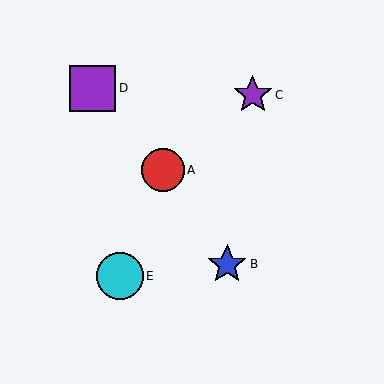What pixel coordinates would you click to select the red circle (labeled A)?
Click at (163, 170) to select the red circle A.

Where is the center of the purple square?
The center of the purple square is at (93, 88).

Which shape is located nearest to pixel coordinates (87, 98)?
The purple square (labeled D) at (93, 88) is nearest to that location.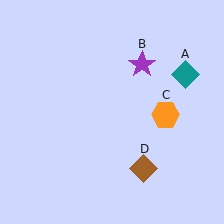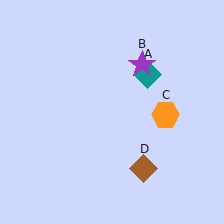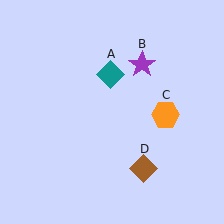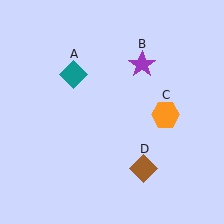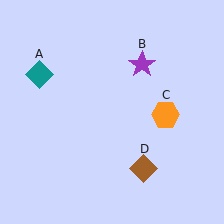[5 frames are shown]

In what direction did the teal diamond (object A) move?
The teal diamond (object A) moved left.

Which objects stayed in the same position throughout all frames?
Purple star (object B) and orange hexagon (object C) and brown diamond (object D) remained stationary.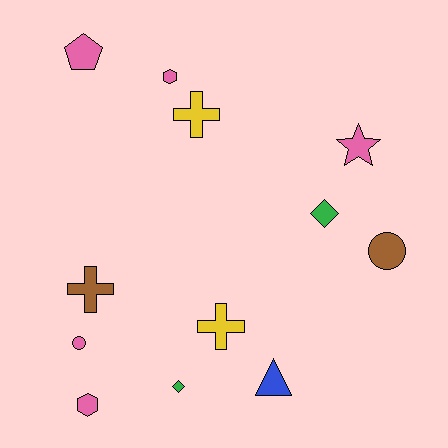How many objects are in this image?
There are 12 objects.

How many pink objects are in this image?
There are 5 pink objects.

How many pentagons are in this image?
There is 1 pentagon.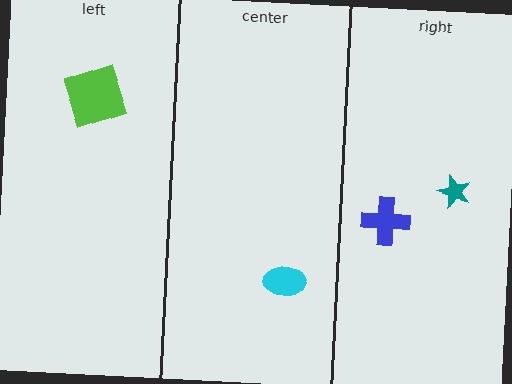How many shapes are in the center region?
1.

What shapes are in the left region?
The lime square.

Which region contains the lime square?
The left region.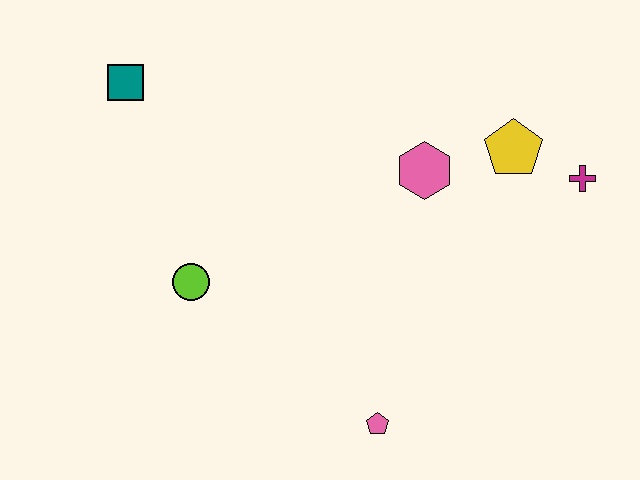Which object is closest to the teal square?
The lime circle is closest to the teal square.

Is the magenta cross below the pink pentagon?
No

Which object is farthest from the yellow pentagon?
The teal square is farthest from the yellow pentagon.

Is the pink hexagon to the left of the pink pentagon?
No